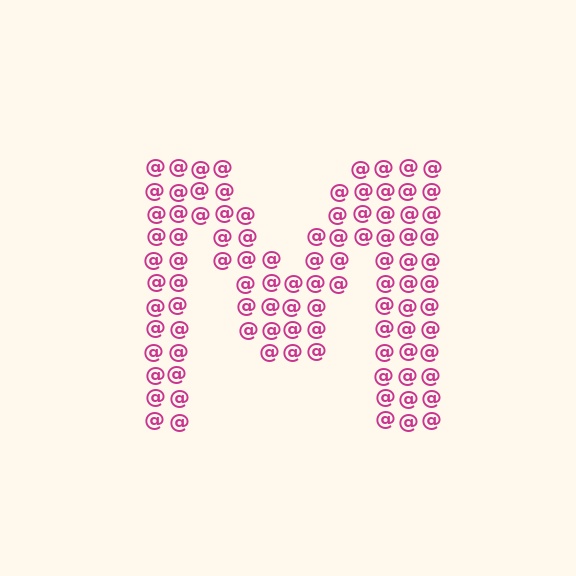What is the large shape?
The large shape is the letter M.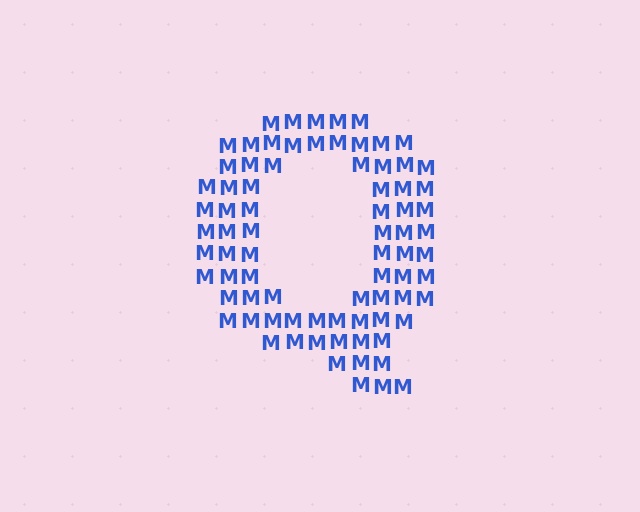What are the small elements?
The small elements are letter M's.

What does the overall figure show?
The overall figure shows the letter Q.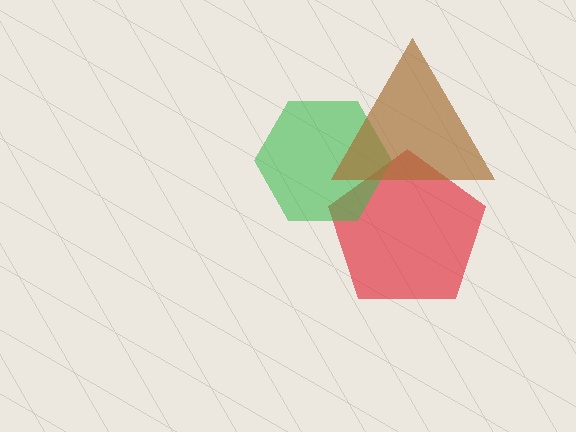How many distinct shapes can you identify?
There are 3 distinct shapes: a red pentagon, a green hexagon, a brown triangle.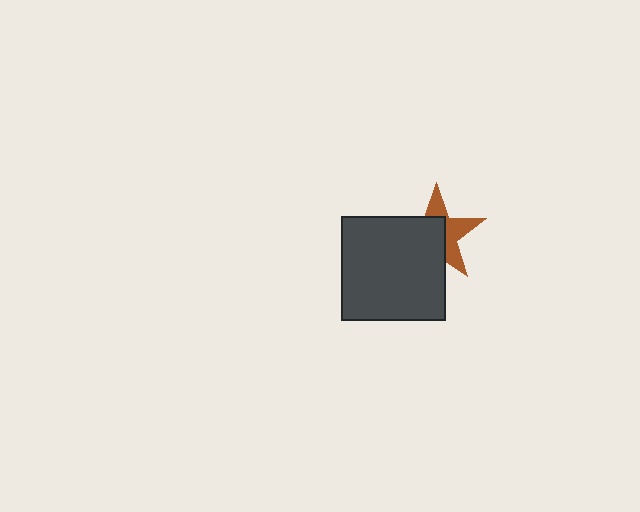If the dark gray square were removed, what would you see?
You would see the complete brown star.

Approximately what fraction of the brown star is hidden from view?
Roughly 55% of the brown star is hidden behind the dark gray square.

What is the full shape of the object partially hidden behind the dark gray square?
The partially hidden object is a brown star.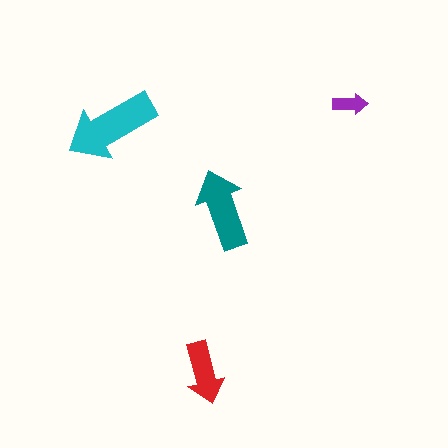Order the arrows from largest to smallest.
the cyan one, the teal one, the red one, the purple one.